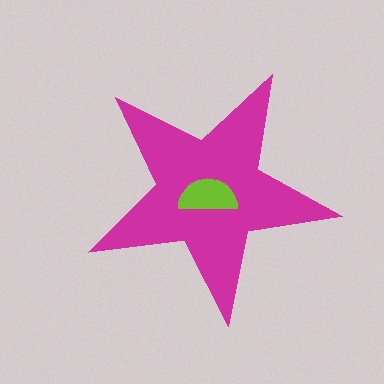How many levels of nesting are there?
2.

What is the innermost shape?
The lime semicircle.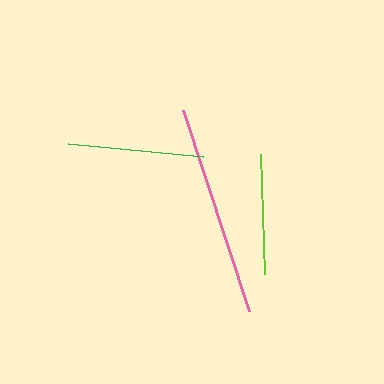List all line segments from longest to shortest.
From longest to shortest: pink, green, lime.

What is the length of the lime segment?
The lime segment is approximately 120 pixels long.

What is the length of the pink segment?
The pink segment is approximately 212 pixels long.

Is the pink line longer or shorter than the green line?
The pink line is longer than the green line.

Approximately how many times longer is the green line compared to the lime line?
The green line is approximately 1.1 times the length of the lime line.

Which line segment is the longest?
The pink line is the longest at approximately 212 pixels.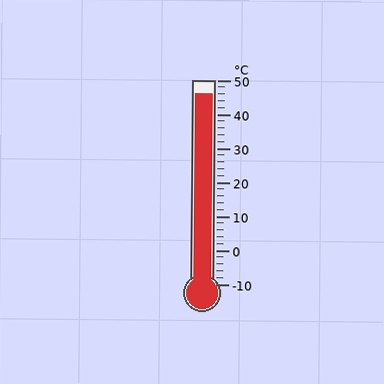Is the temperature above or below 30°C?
The temperature is above 30°C.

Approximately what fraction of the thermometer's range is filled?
The thermometer is filled to approximately 95% of its range.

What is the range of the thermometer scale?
The thermometer scale ranges from -10°C to 50°C.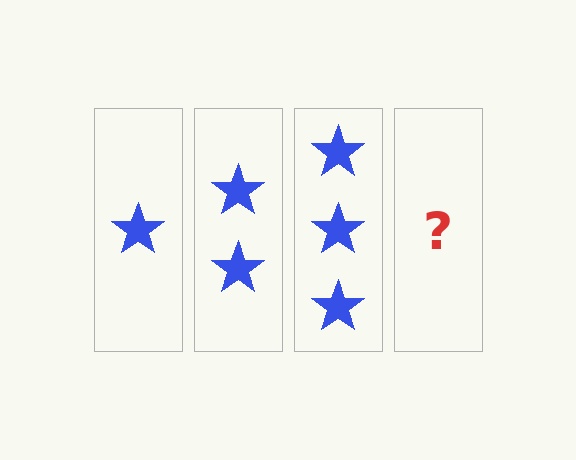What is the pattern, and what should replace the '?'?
The pattern is that each step adds one more star. The '?' should be 4 stars.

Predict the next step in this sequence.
The next step is 4 stars.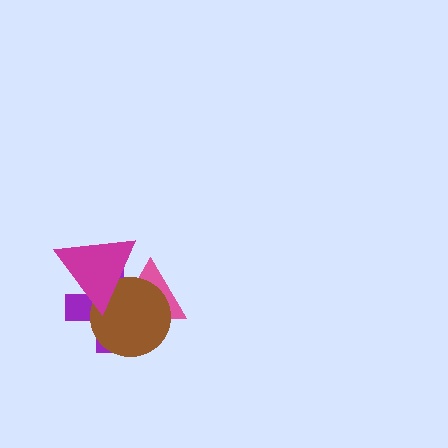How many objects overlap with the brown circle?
3 objects overlap with the brown circle.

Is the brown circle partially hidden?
Yes, it is partially covered by another shape.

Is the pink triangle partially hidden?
Yes, it is partially covered by another shape.